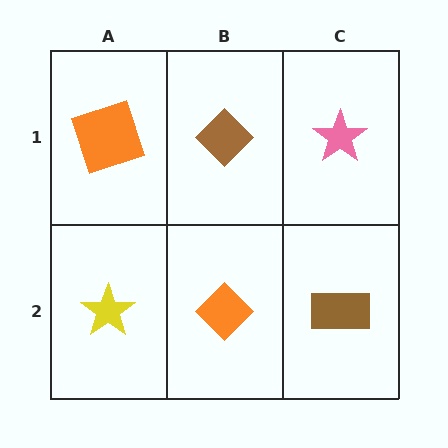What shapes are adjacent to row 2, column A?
An orange square (row 1, column A), an orange diamond (row 2, column B).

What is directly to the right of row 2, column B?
A brown rectangle.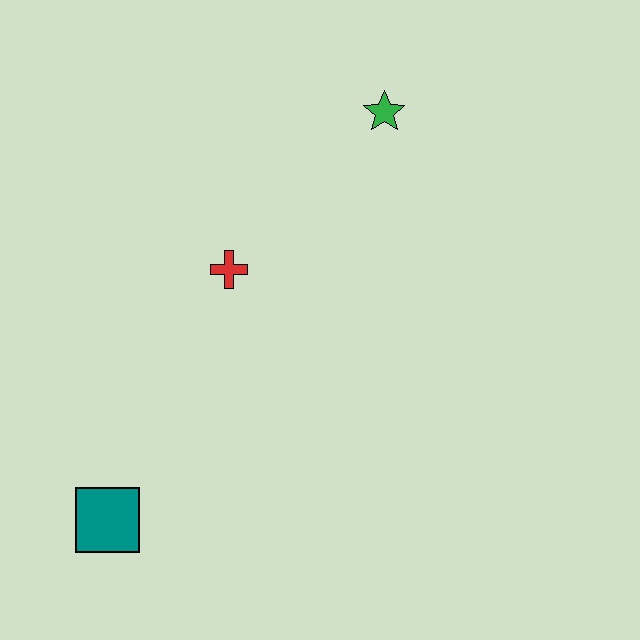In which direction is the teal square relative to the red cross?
The teal square is below the red cross.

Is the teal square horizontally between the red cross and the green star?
No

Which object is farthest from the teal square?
The green star is farthest from the teal square.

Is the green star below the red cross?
No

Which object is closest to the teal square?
The red cross is closest to the teal square.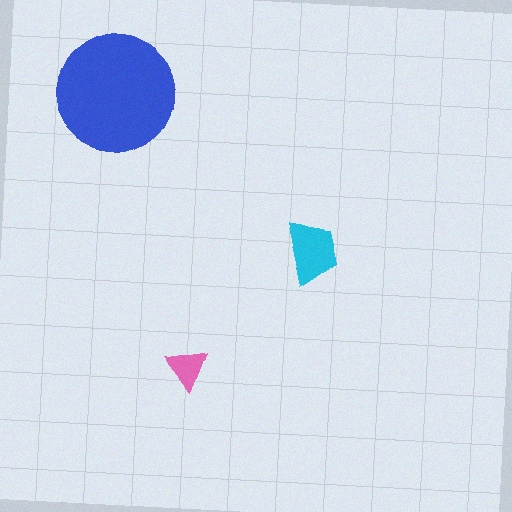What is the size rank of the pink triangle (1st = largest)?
3rd.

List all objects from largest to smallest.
The blue circle, the cyan trapezoid, the pink triangle.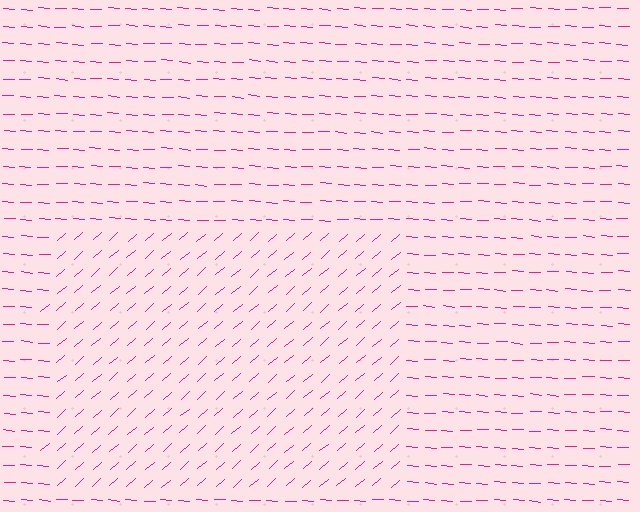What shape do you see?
I see a rectangle.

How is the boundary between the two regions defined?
The boundary is defined purely by a change in line orientation (approximately 45 degrees difference). All lines are the same color and thickness.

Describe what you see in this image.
The image is filled with small magenta line segments. A rectangle region in the image has lines oriented differently from the surrounding lines, creating a visible texture boundary.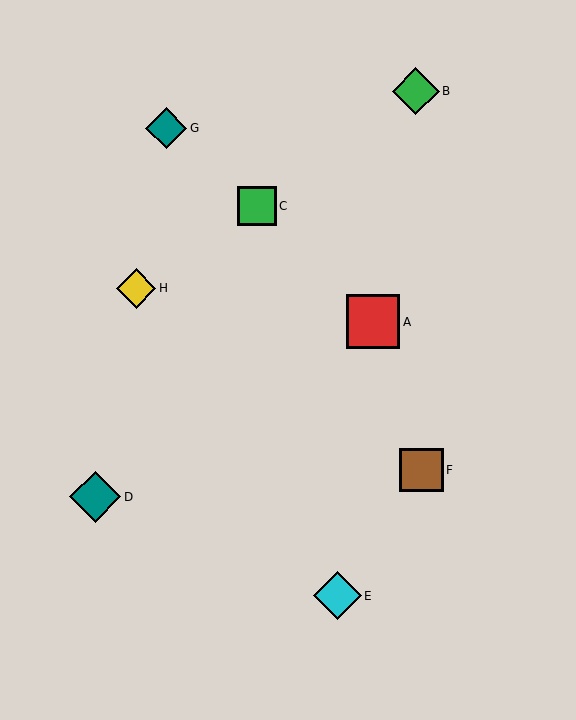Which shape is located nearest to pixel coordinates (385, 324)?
The red square (labeled A) at (373, 322) is nearest to that location.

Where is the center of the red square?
The center of the red square is at (373, 322).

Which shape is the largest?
The red square (labeled A) is the largest.